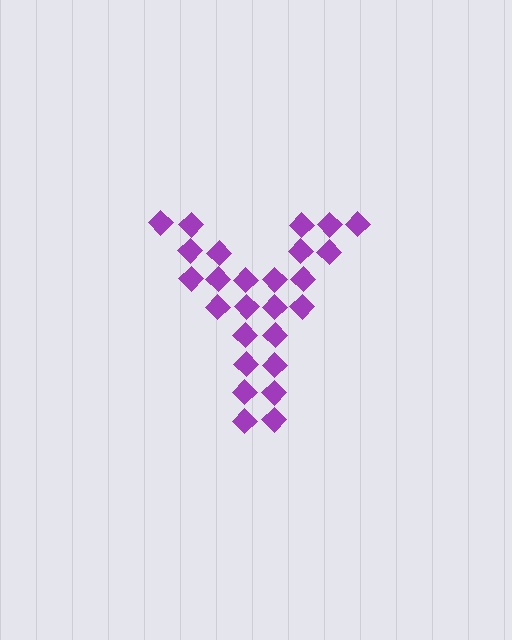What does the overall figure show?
The overall figure shows the letter Y.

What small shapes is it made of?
It is made of small diamonds.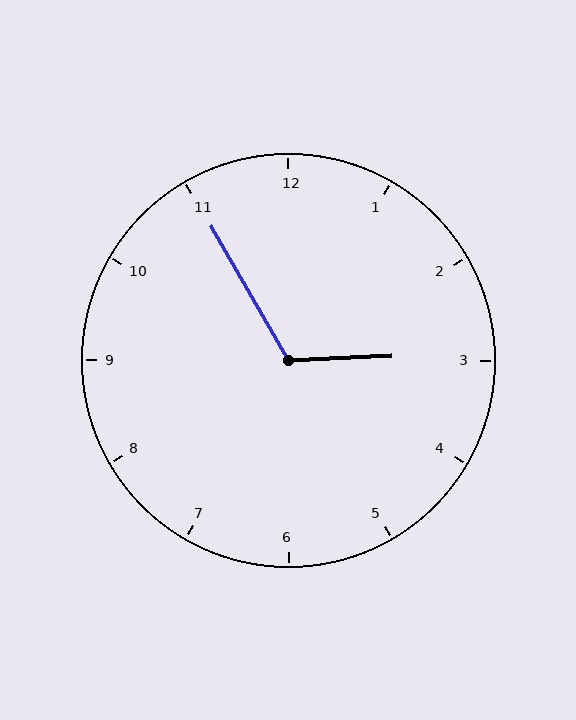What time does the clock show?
2:55.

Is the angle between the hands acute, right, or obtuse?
It is obtuse.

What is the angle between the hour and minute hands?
Approximately 118 degrees.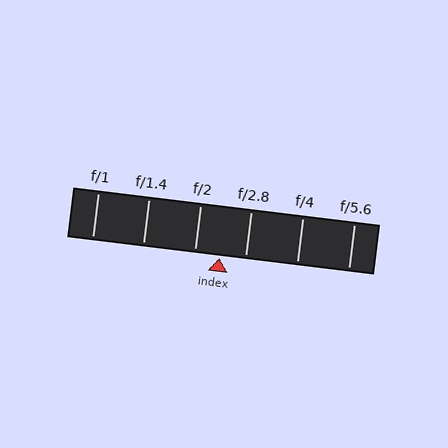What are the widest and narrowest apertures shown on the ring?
The widest aperture shown is f/1 and the narrowest is f/5.6.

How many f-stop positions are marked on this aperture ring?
There are 6 f-stop positions marked.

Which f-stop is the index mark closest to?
The index mark is closest to f/2.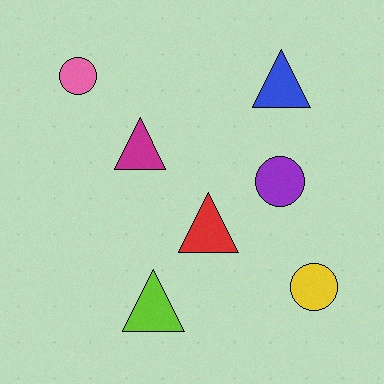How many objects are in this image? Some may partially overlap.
There are 7 objects.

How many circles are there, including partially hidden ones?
There are 3 circles.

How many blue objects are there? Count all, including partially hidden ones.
There is 1 blue object.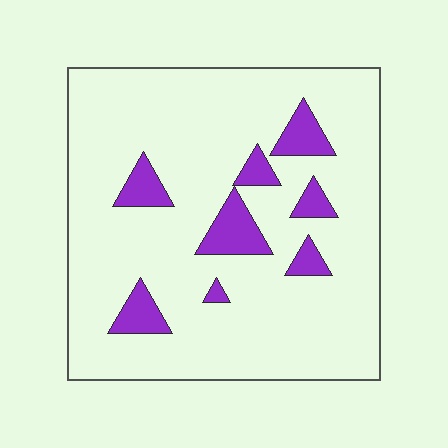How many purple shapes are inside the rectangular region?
8.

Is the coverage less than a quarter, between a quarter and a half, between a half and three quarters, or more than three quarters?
Less than a quarter.